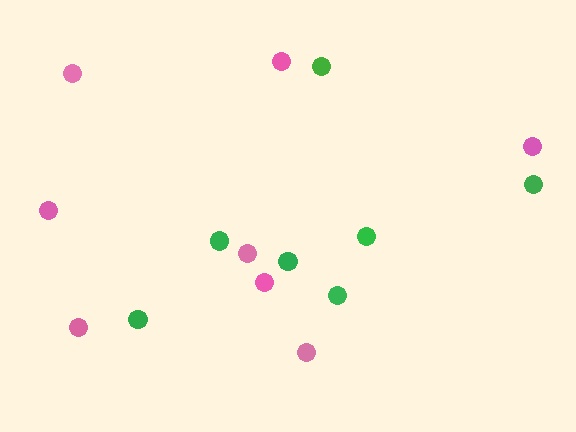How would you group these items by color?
There are 2 groups: one group of pink circles (8) and one group of green circles (7).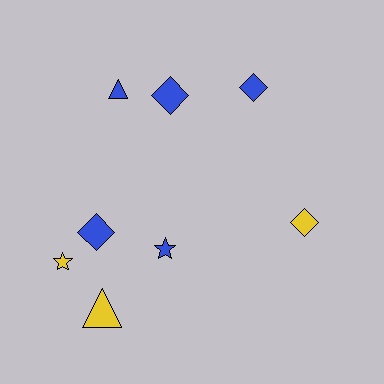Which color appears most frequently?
Blue, with 5 objects.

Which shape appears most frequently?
Diamond, with 4 objects.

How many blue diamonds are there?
There are 3 blue diamonds.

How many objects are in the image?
There are 8 objects.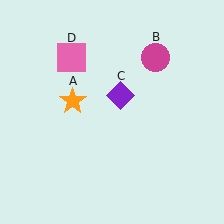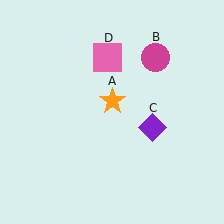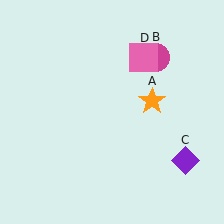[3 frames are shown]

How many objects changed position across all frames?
3 objects changed position: orange star (object A), purple diamond (object C), pink square (object D).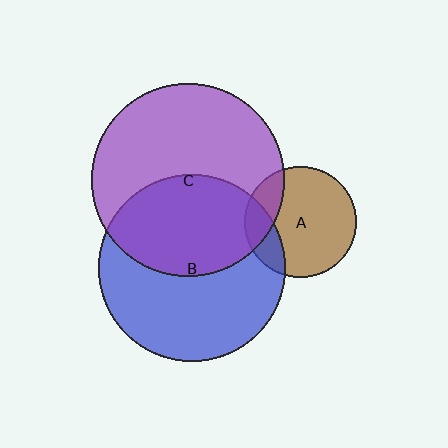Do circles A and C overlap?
Yes.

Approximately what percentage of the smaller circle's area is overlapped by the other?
Approximately 20%.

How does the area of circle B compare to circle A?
Approximately 2.8 times.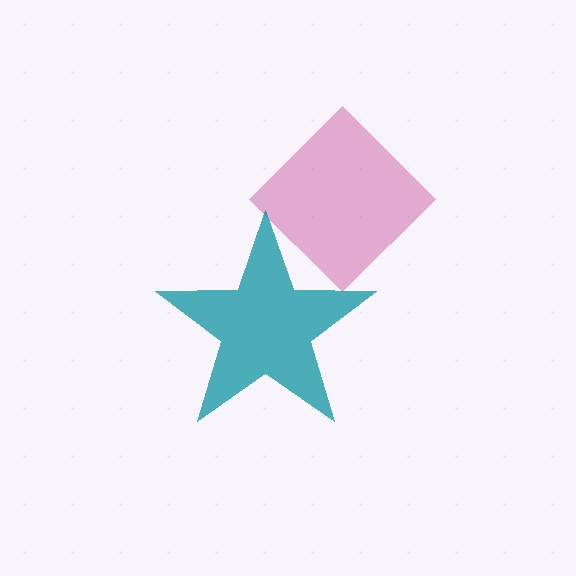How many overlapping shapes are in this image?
There are 2 overlapping shapes in the image.